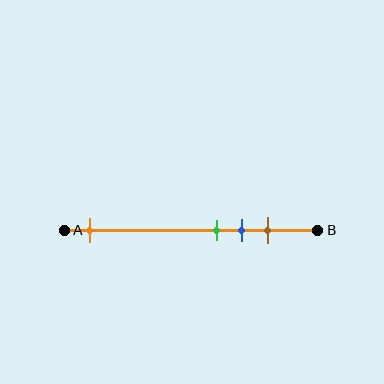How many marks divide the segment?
There are 4 marks dividing the segment.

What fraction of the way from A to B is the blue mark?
The blue mark is approximately 70% (0.7) of the way from A to B.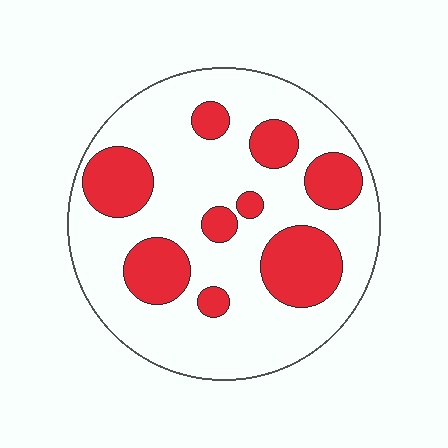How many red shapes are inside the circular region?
9.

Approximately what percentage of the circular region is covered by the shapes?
Approximately 30%.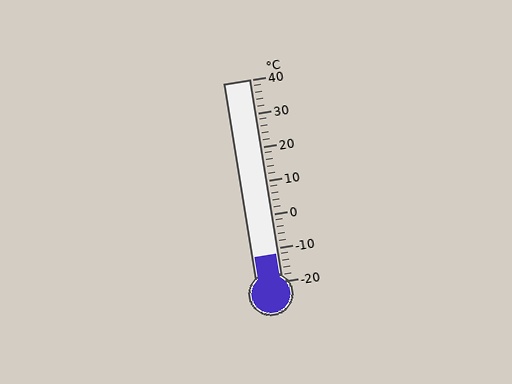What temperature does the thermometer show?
The thermometer shows approximately -12°C.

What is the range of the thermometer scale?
The thermometer scale ranges from -20°C to 40°C.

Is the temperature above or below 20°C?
The temperature is below 20°C.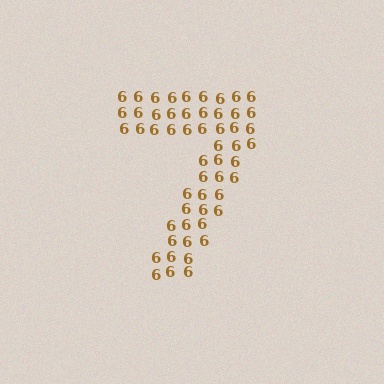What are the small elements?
The small elements are digit 6's.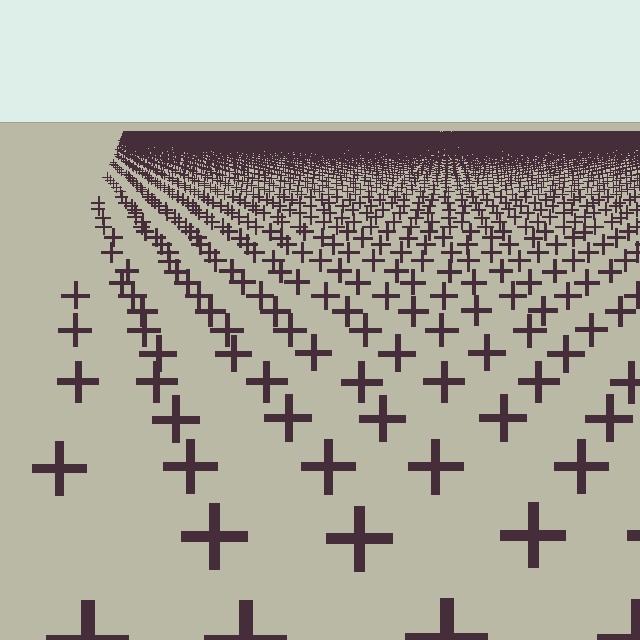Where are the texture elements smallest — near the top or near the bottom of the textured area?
Near the top.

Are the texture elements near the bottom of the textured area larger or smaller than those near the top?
Larger. Near the bottom, elements are closer to the viewer and appear at a bigger on-screen size.